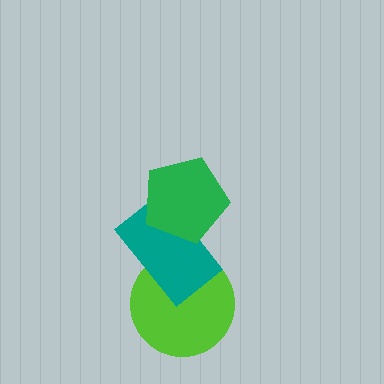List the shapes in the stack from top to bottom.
From top to bottom: the green pentagon, the teal rectangle, the lime circle.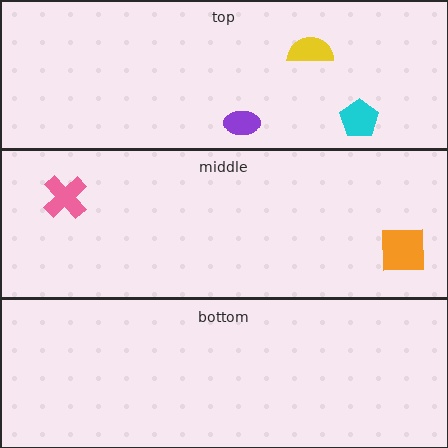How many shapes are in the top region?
3.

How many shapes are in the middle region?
2.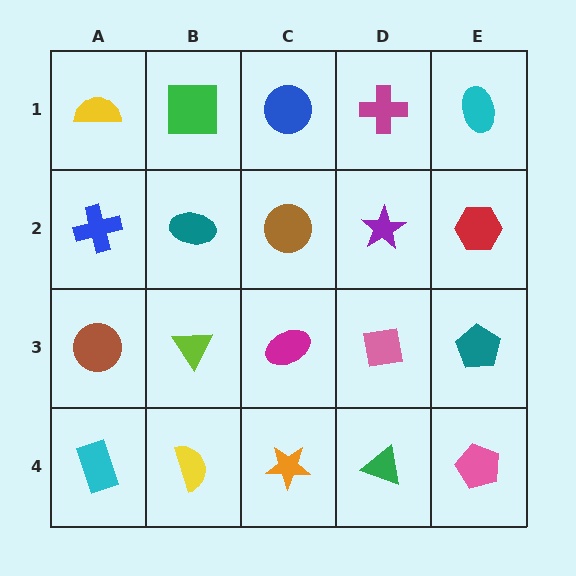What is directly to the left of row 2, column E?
A purple star.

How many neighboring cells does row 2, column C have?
4.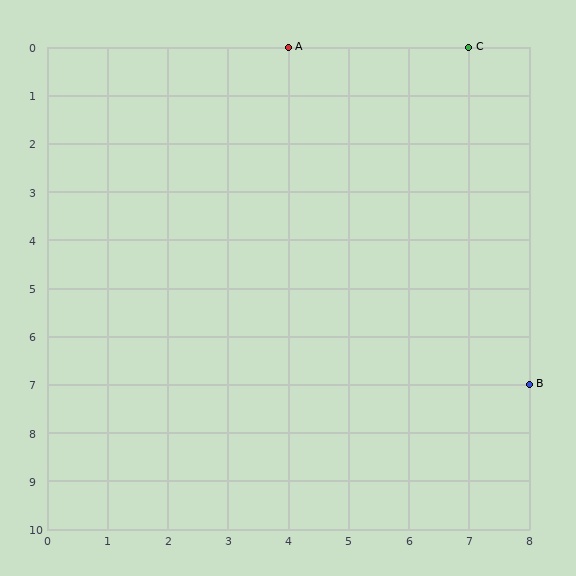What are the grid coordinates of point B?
Point B is at grid coordinates (8, 7).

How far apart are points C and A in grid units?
Points C and A are 3 columns apart.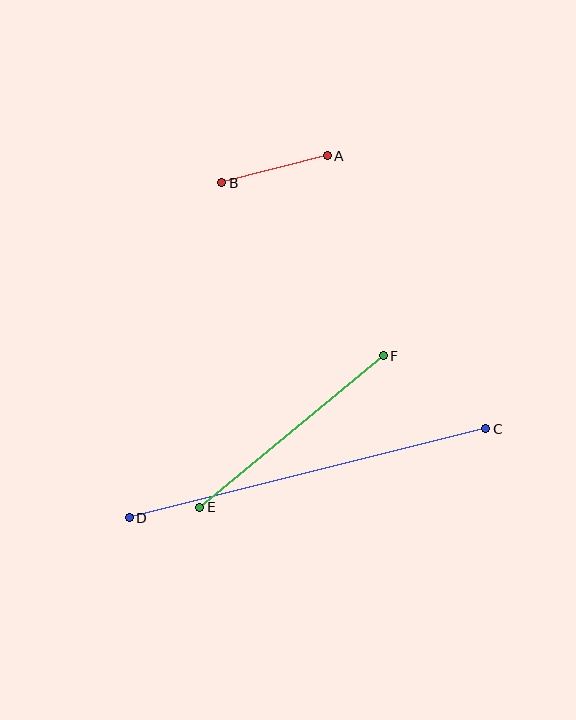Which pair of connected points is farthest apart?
Points C and D are farthest apart.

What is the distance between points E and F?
The distance is approximately 238 pixels.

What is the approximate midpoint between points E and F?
The midpoint is at approximately (291, 431) pixels.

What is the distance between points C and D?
The distance is approximately 368 pixels.